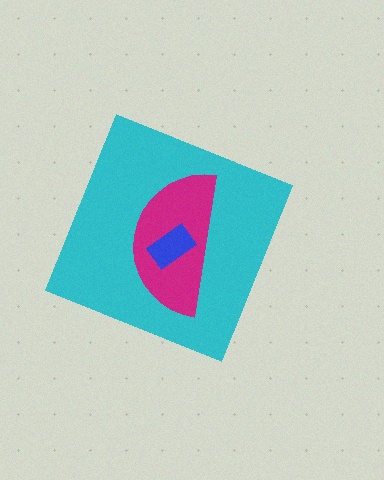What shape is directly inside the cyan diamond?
The magenta semicircle.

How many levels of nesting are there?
3.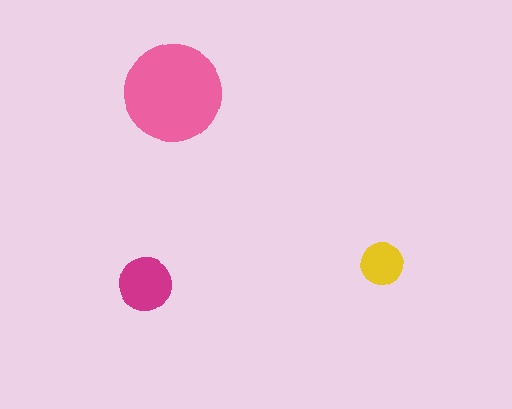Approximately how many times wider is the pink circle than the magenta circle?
About 2 times wider.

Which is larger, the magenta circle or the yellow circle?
The magenta one.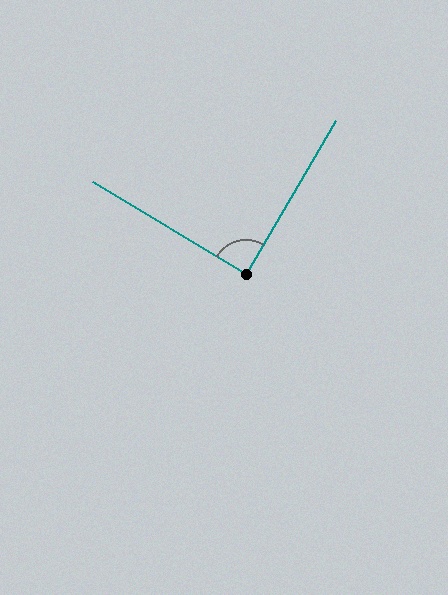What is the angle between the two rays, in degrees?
Approximately 89 degrees.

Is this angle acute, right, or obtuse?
It is approximately a right angle.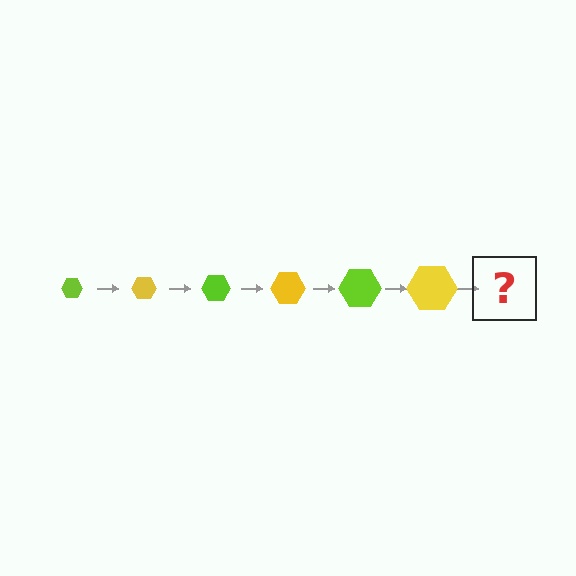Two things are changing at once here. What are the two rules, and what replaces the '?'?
The two rules are that the hexagon grows larger each step and the color cycles through lime and yellow. The '?' should be a lime hexagon, larger than the previous one.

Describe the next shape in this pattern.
It should be a lime hexagon, larger than the previous one.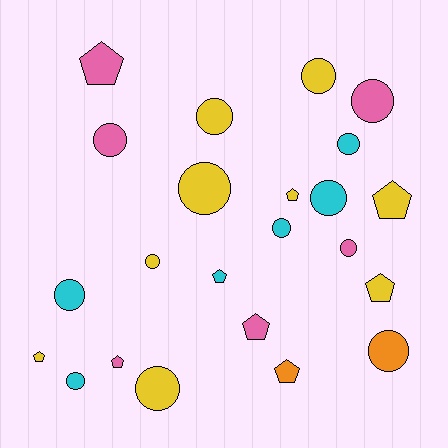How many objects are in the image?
There are 23 objects.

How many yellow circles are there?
There are 5 yellow circles.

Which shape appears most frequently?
Circle, with 14 objects.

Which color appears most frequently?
Yellow, with 9 objects.